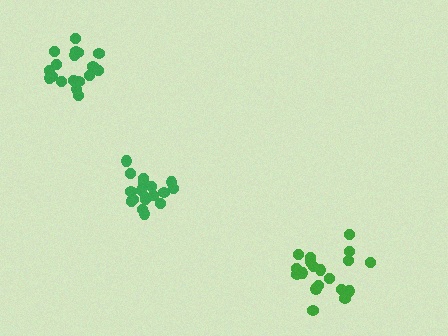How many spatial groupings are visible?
There are 3 spatial groupings.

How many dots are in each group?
Group 1: 19 dots, Group 2: 18 dots, Group 3: 18 dots (55 total).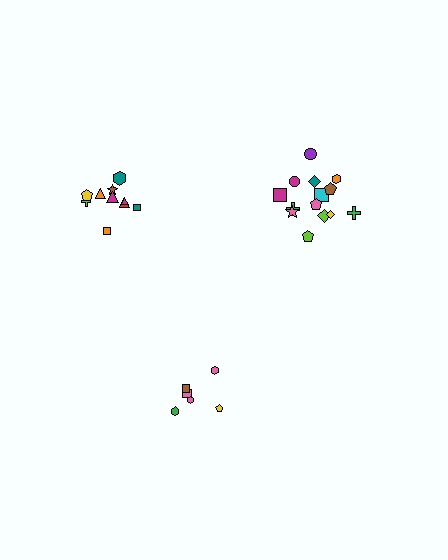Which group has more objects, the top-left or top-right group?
The top-right group.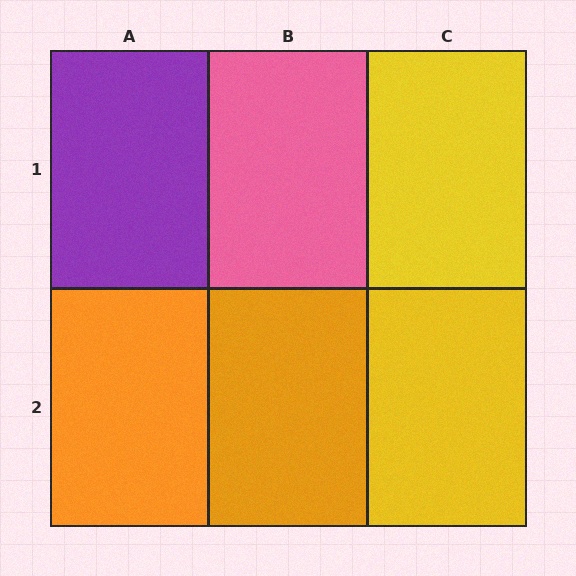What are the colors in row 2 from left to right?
Orange, orange, yellow.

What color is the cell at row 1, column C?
Yellow.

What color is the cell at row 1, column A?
Purple.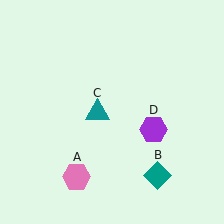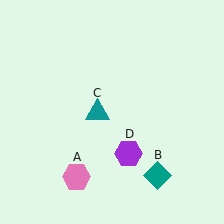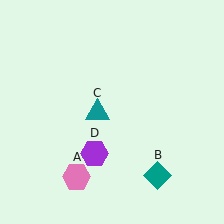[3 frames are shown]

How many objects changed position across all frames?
1 object changed position: purple hexagon (object D).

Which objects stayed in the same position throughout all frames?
Pink hexagon (object A) and teal diamond (object B) and teal triangle (object C) remained stationary.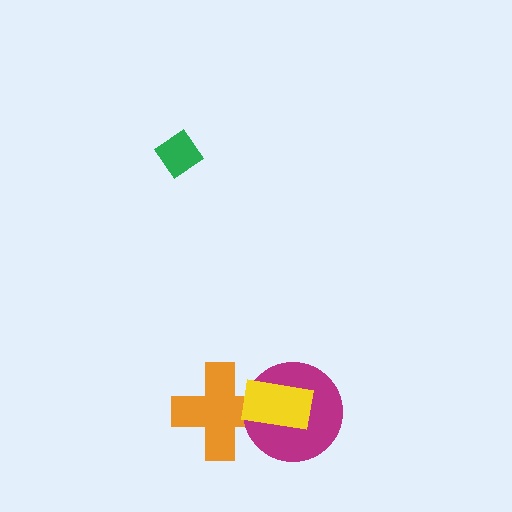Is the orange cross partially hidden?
Yes, it is partially covered by another shape.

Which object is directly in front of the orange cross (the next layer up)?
The magenta circle is directly in front of the orange cross.